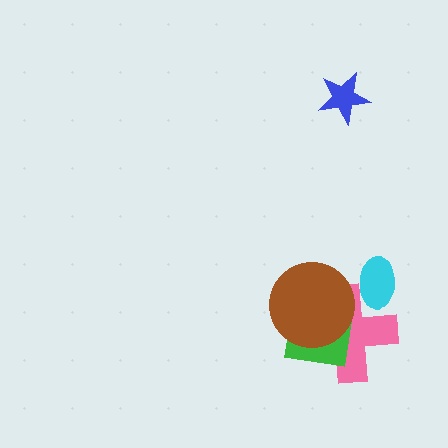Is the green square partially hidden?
Yes, it is partially covered by another shape.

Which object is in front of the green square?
The brown circle is in front of the green square.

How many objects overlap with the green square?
2 objects overlap with the green square.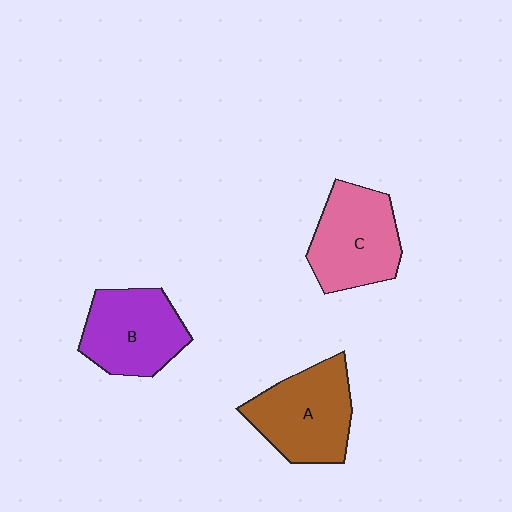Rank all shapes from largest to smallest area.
From largest to smallest: A (brown), C (pink), B (purple).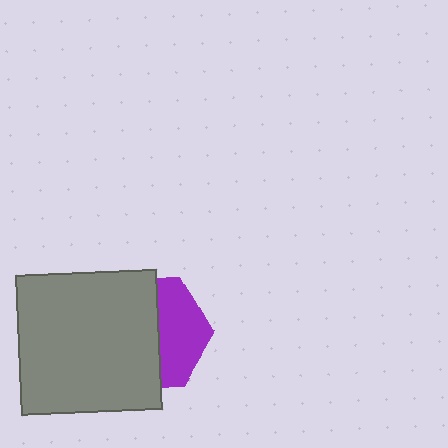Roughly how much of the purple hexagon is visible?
A small part of it is visible (roughly 40%).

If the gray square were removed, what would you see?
You would see the complete purple hexagon.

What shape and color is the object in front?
The object in front is a gray square.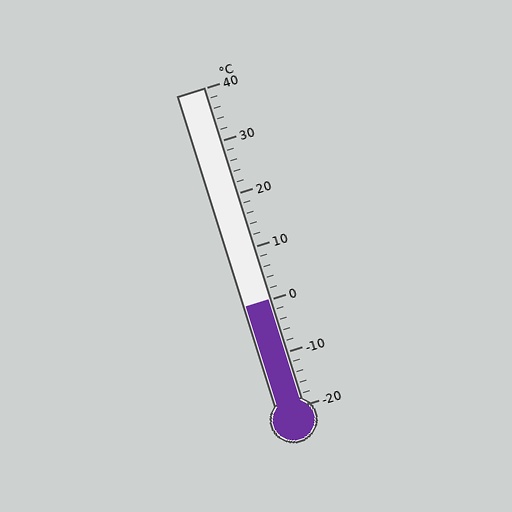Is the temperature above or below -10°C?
The temperature is above -10°C.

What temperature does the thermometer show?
The thermometer shows approximately 0°C.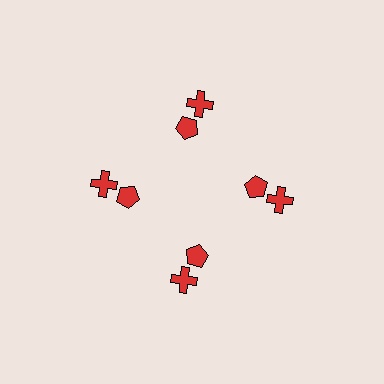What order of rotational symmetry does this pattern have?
This pattern has 4-fold rotational symmetry.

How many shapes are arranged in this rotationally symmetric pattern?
There are 8 shapes, arranged in 4 groups of 2.